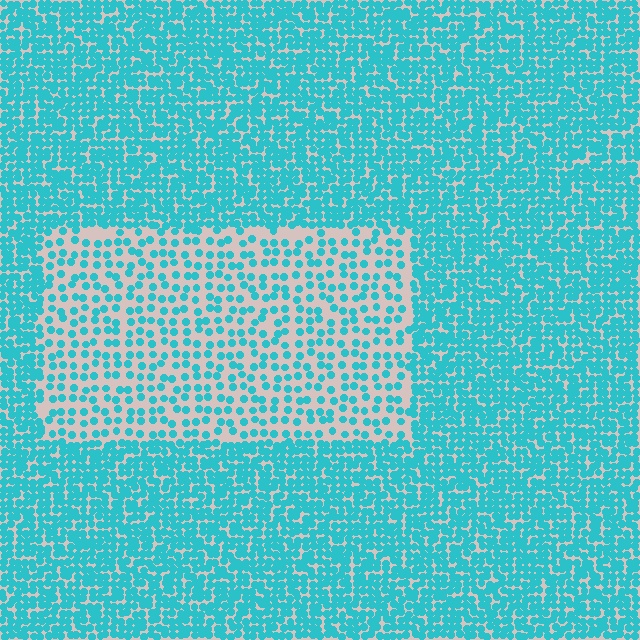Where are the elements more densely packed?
The elements are more densely packed outside the rectangle boundary.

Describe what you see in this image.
The image contains small cyan elements arranged at two different densities. A rectangle-shaped region is visible where the elements are less densely packed than the surrounding area.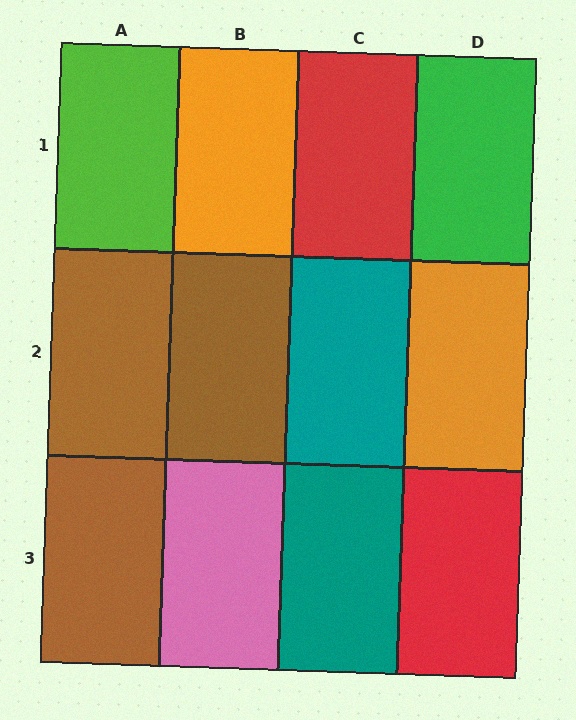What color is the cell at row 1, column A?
Lime.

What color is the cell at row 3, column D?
Red.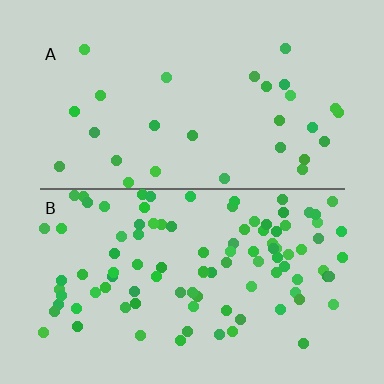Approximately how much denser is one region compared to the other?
Approximately 3.5× — region B over region A.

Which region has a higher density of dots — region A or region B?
B (the bottom).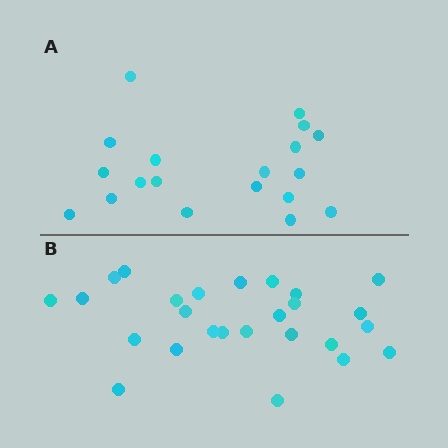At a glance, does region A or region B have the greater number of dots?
Region B (the bottom region) has more dots.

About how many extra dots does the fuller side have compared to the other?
Region B has roughly 8 or so more dots than region A.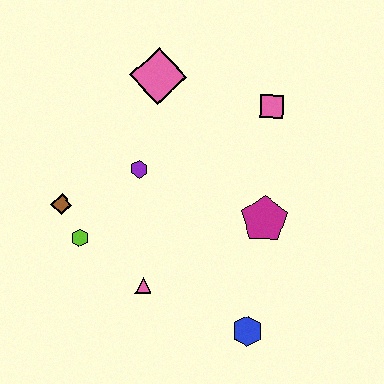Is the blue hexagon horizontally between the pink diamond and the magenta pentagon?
Yes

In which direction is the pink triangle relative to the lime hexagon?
The pink triangle is to the right of the lime hexagon.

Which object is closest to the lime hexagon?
The brown diamond is closest to the lime hexagon.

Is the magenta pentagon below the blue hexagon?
No